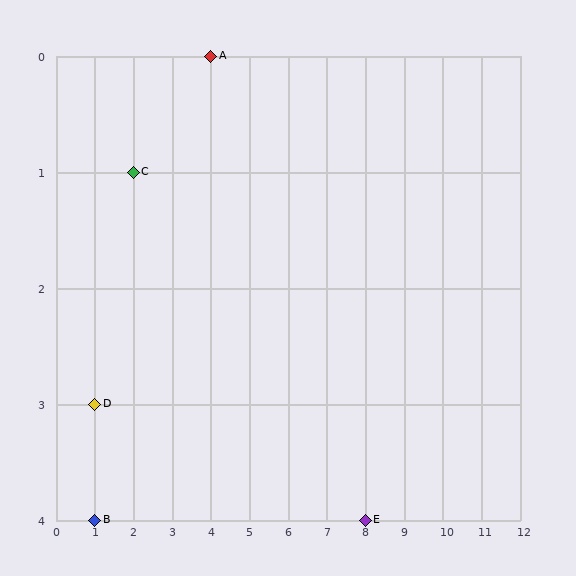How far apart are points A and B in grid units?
Points A and B are 3 columns and 4 rows apart (about 5.0 grid units diagonally).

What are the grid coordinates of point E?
Point E is at grid coordinates (8, 4).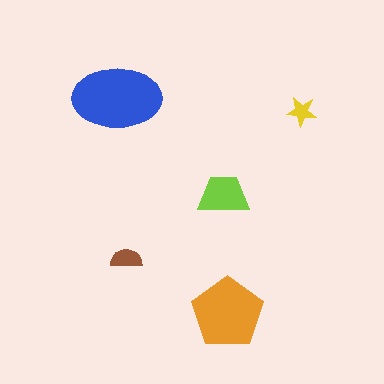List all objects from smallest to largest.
The yellow star, the brown semicircle, the lime trapezoid, the orange pentagon, the blue ellipse.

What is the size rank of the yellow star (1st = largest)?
5th.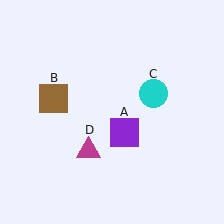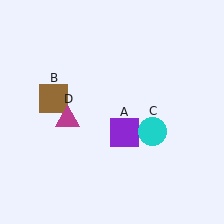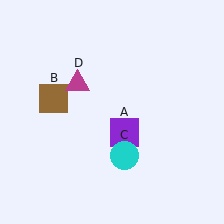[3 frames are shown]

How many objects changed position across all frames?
2 objects changed position: cyan circle (object C), magenta triangle (object D).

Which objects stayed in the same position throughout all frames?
Purple square (object A) and brown square (object B) remained stationary.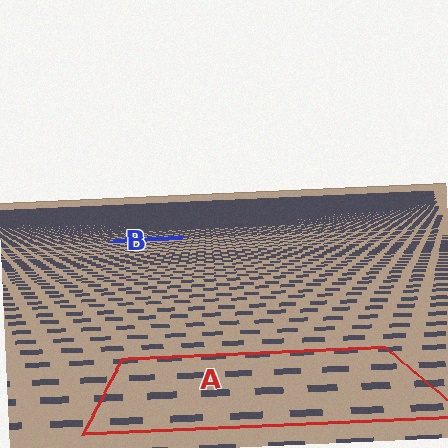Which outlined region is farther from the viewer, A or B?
Region B is farther from the viewer — the texture elements inside it appear smaller and more densely packed.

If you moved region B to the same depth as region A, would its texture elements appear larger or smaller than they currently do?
They would appear larger. At a closer depth, the same texture elements are projected at a bigger on-screen size.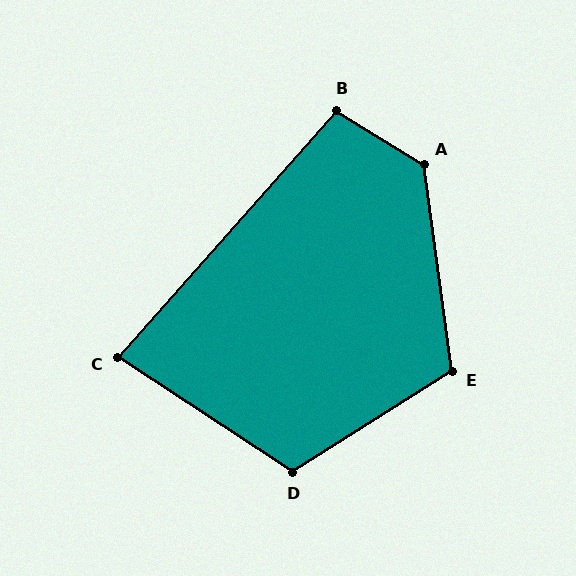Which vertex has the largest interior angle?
A, at approximately 129 degrees.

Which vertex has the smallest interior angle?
C, at approximately 82 degrees.